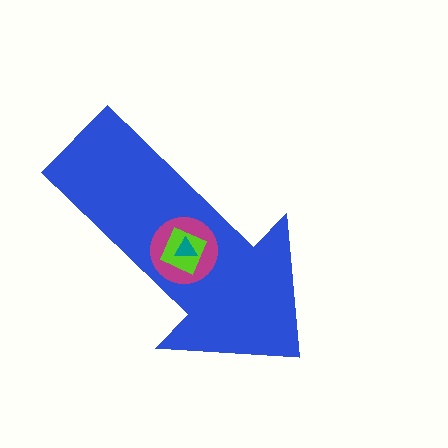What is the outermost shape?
The blue arrow.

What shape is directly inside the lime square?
The teal triangle.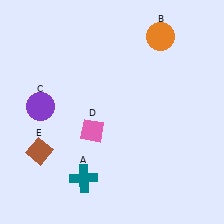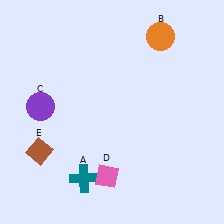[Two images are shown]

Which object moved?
The pink diamond (D) moved down.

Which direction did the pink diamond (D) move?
The pink diamond (D) moved down.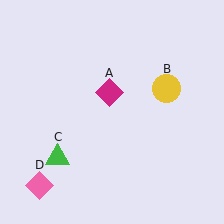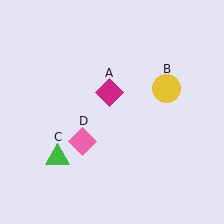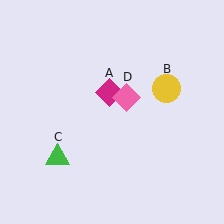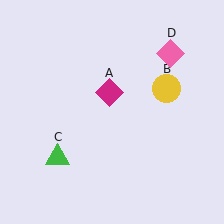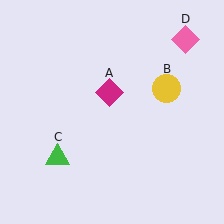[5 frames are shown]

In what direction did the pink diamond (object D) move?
The pink diamond (object D) moved up and to the right.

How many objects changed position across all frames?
1 object changed position: pink diamond (object D).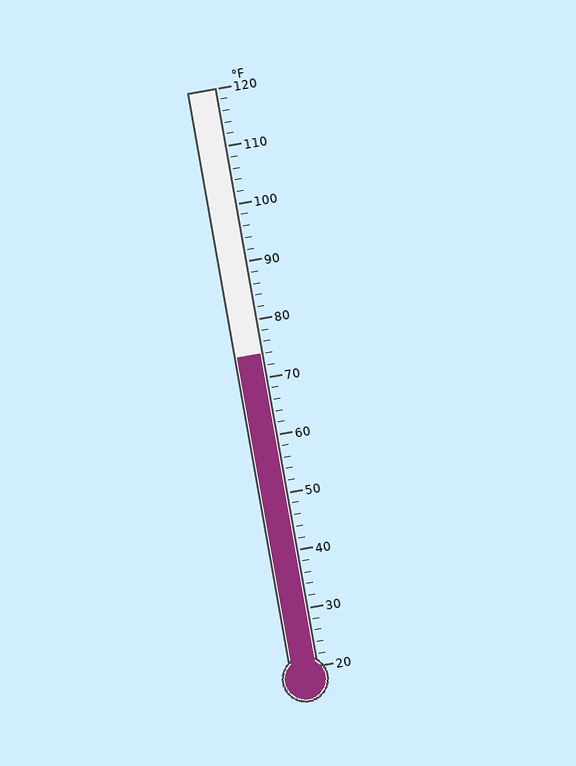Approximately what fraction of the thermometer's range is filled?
The thermometer is filled to approximately 55% of its range.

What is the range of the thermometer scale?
The thermometer scale ranges from 20°F to 120°F.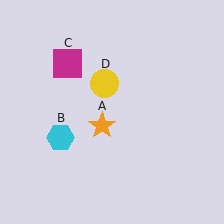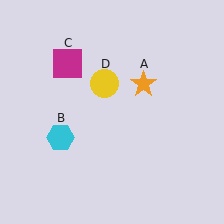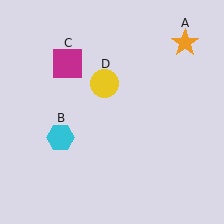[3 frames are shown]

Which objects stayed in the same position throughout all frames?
Cyan hexagon (object B) and magenta square (object C) and yellow circle (object D) remained stationary.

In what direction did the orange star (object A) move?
The orange star (object A) moved up and to the right.